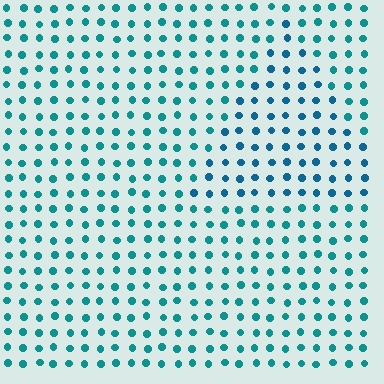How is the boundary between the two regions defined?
The boundary is defined purely by a slight shift in hue (about 21 degrees). Spacing, size, and orientation are identical on both sides.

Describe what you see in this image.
The image is filled with small teal elements in a uniform arrangement. A triangle-shaped region is visible where the elements are tinted to a slightly different hue, forming a subtle color boundary.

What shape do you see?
I see a triangle.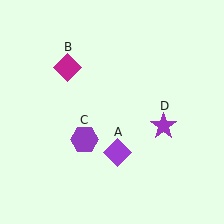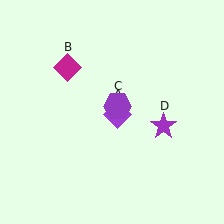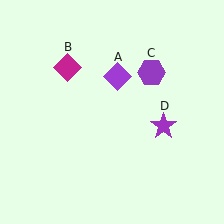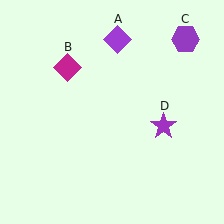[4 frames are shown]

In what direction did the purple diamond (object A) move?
The purple diamond (object A) moved up.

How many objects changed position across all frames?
2 objects changed position: purple diamond (object A), purple hexagon (object C).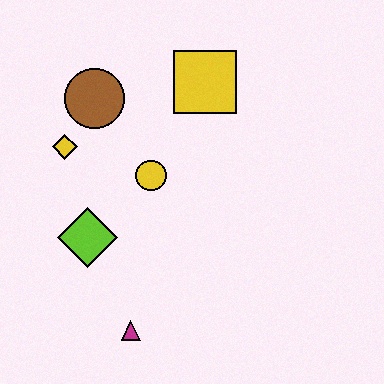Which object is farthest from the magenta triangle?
The yellow square is farthest from the magenta triangle.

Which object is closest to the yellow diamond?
The brown circle is closest to the yellow diamond.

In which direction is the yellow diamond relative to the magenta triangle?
The yellow diamond is above the magenta triangle.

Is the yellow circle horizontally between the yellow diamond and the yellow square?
Yes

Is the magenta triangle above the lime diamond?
No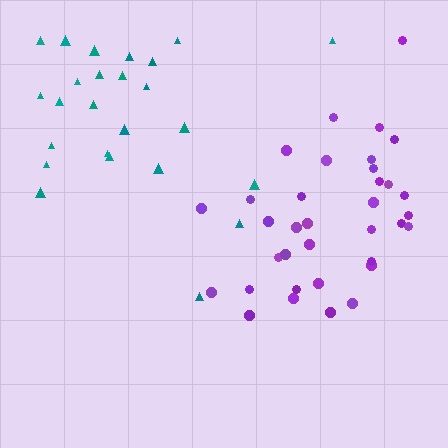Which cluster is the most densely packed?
Purple.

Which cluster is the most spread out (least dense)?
Teal.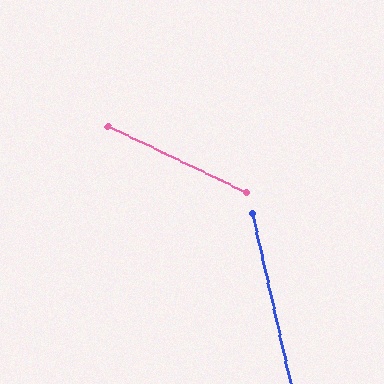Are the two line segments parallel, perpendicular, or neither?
Neither parallel nor perpendicular — they differ by about 51°.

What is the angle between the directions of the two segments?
Approximately 51 degrees.